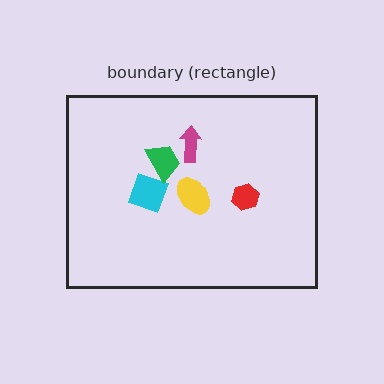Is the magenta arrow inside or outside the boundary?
Inside.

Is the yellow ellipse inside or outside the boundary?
Inside.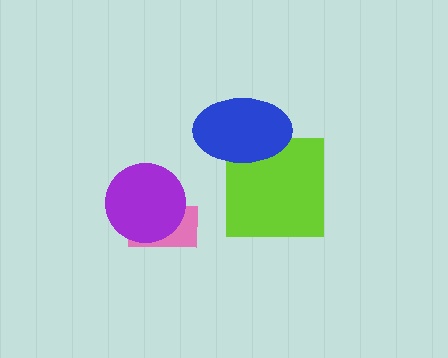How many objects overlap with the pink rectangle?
1 object overlaps with the pink rectangle.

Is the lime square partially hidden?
Yes, it is partially covered by another shape.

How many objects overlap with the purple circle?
1 object overlaps with the purple circle.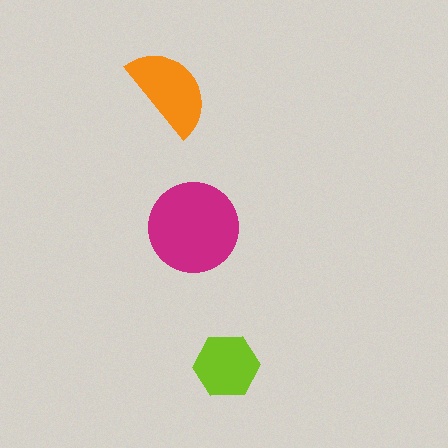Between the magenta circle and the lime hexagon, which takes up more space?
The magenta circle.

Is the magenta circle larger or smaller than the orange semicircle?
Larger.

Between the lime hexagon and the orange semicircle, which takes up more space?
The orange semicircle.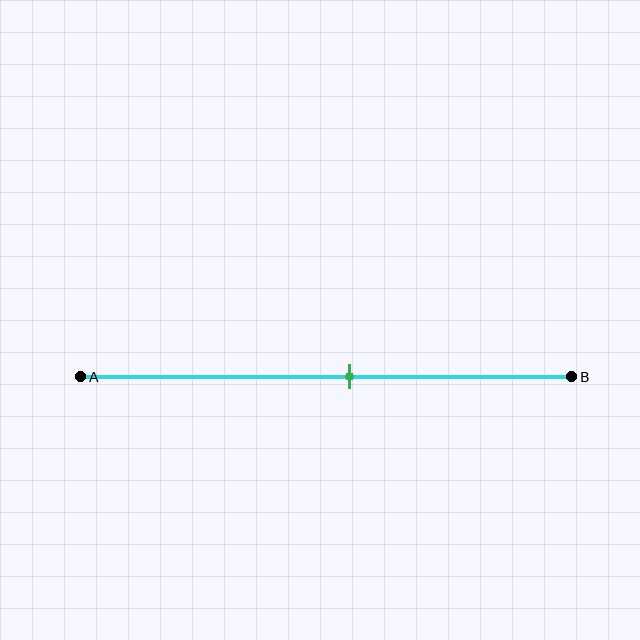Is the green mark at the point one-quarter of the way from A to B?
No, the mark is at about 55% from A, not at the 25% one-quarter point.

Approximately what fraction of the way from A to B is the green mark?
The green mark is approximately 55% of the way from A to B.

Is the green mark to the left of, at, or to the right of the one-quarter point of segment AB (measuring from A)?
The green mark is to the right of the one-quarter point of segment AB.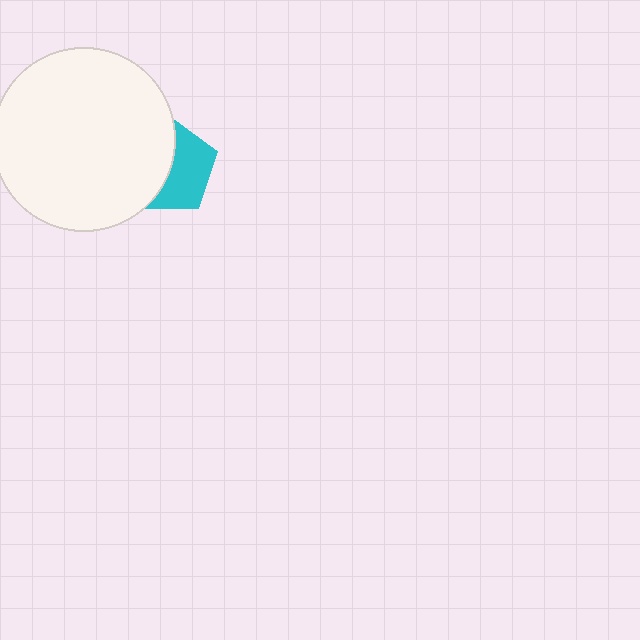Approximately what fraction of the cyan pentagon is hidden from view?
Roughly 50% of the cyan pentagon is hidden behind the white circle.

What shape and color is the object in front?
The object in front is a white circle.